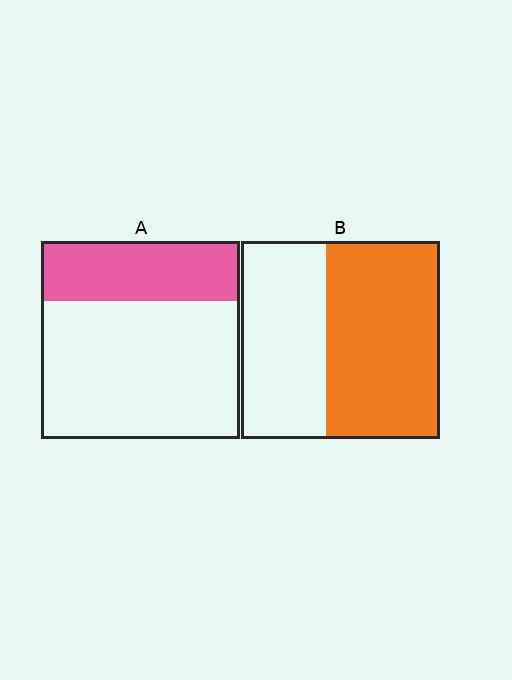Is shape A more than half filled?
No.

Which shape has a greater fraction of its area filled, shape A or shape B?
Shape B.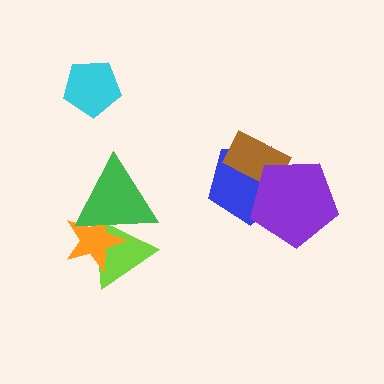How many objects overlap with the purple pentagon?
2 objects overlap with the purple pentagon.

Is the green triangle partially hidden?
No, no other shape covers it.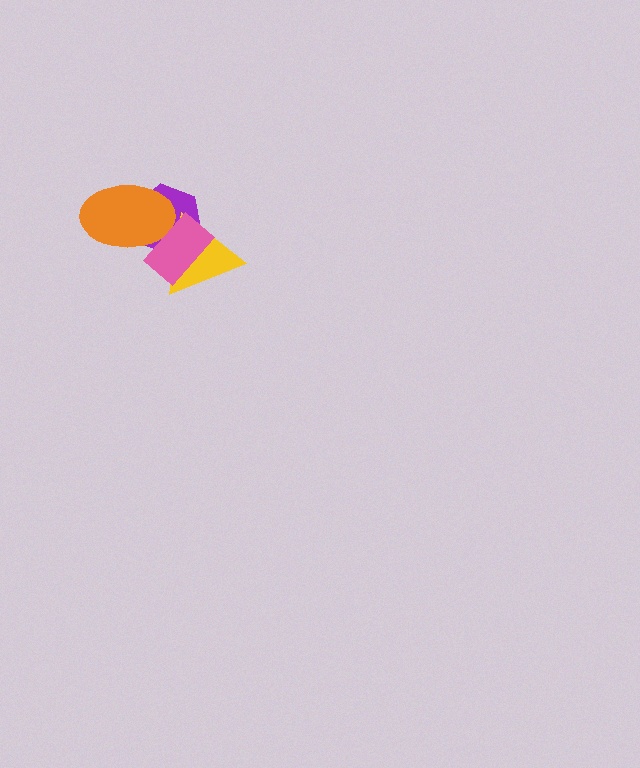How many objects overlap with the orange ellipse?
3 objects overlap with the orange ellipse.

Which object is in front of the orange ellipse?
The pink rectangle is in front of the orange ellipse.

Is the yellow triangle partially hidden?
Yes, it is partially covered by another shape.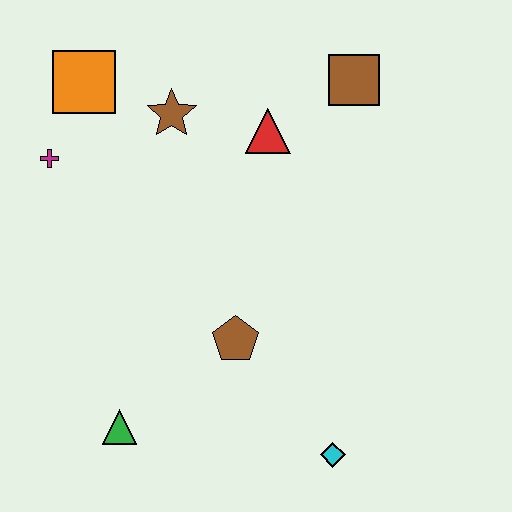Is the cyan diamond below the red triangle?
Yes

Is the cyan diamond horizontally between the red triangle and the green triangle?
No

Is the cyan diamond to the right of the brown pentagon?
Yes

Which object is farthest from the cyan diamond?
The orange square is farthest from the cyan diamond.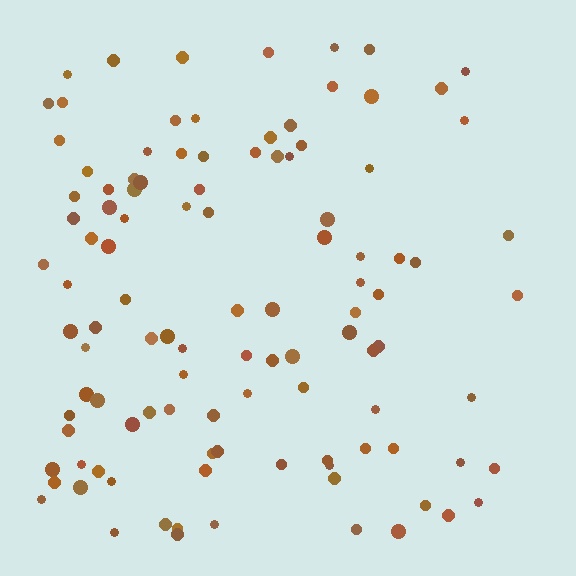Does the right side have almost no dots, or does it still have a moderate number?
Still a moderate number, just noticeably fewer than the left.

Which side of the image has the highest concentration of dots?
The left.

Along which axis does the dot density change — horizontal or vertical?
Horizontal.